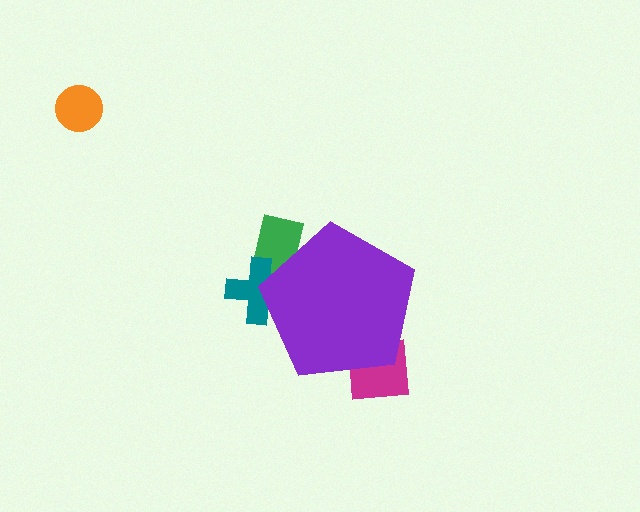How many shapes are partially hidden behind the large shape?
3 shapes are partially hidden.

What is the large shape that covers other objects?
A purple pentagon.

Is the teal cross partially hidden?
Yes, the teal cross is partially hidden behind the purple pentagon.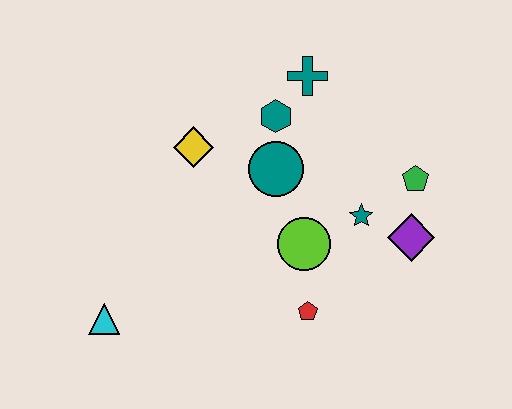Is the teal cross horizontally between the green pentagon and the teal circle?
Yes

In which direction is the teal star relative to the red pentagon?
The teal star is above the red pentagon.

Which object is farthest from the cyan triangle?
The green pentagon is farthest from the cyan triangle.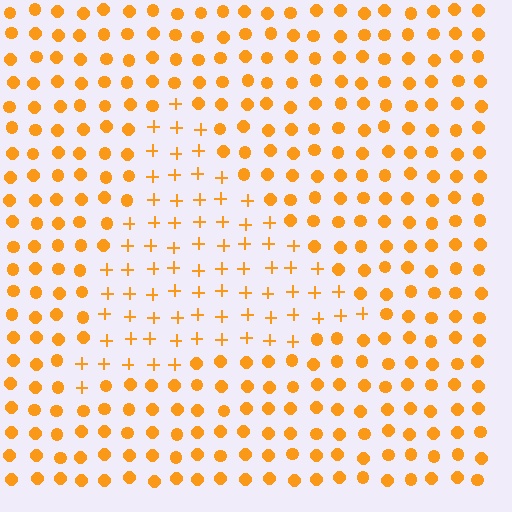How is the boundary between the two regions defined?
The boundary is defined by a change in element shape: plus signs inside vs. circles outside. All elements share the same color and spacing.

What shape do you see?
I see a triangle.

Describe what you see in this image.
The image is filled with small orange elements arranged in a uniform grid. A triangle-shaped region contains plus signs, while the surrounding area contains circles. The boundary is defined purely by the change in element shape.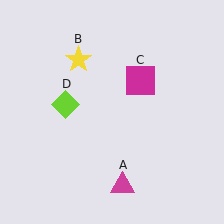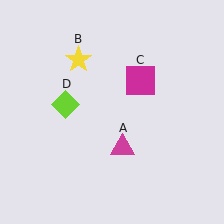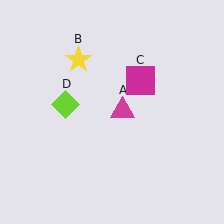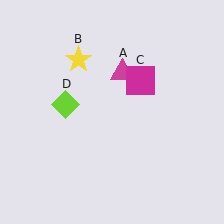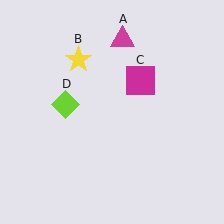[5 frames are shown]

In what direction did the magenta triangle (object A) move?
The magenta triangle (object A) moved up.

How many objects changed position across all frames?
1 object changed position: magenta triangle (object A).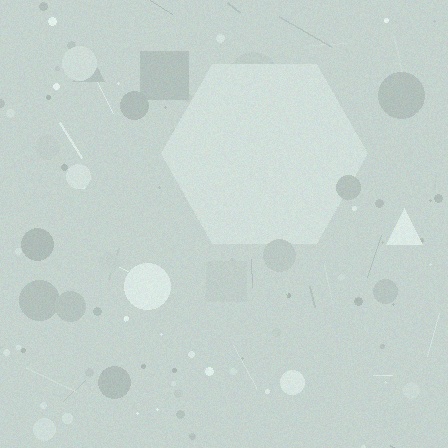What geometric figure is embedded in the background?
A hexagon is embedded in the background.